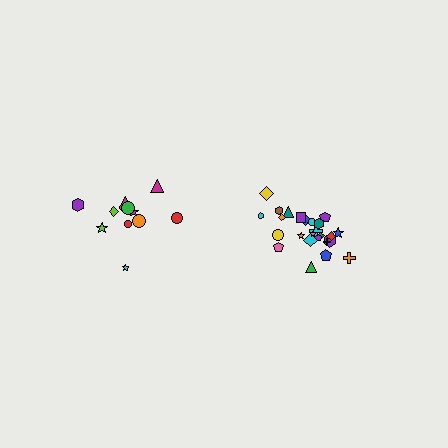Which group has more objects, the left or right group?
The right group.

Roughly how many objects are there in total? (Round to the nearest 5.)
Roughly 35 objects in total.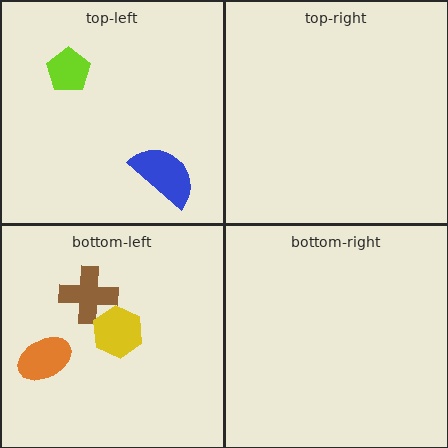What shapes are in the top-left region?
The lime pentagon, the blue semicircle.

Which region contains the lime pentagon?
The top-left region.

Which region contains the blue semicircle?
The top-left region.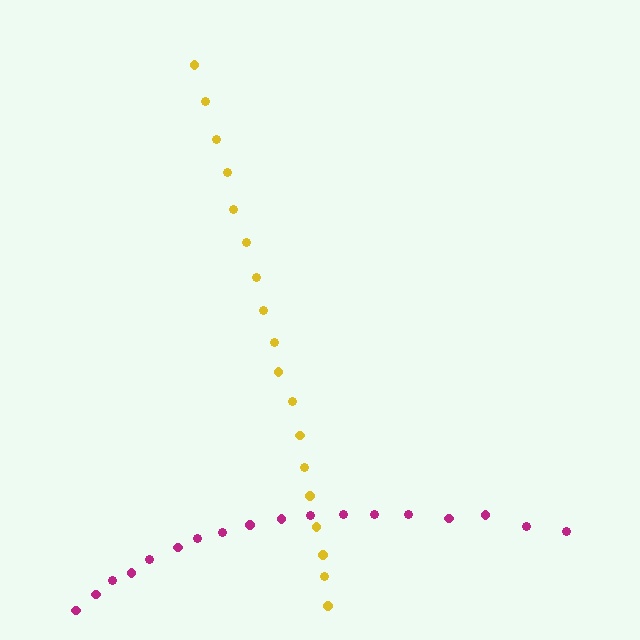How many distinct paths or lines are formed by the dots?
There are 2 distinct paths.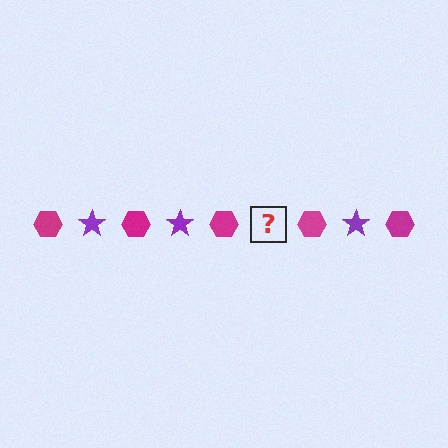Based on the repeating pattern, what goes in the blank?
The blank should be a purple star.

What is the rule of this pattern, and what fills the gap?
The rule is that the pattern alternates between magenta hexagon and purple star. The gap should be filled with a purple star.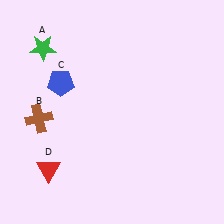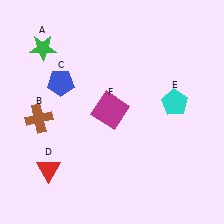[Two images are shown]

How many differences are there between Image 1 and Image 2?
There are 2 differences between the two images.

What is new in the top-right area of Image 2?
A cyan pentagon (E) was added in the top-right area of Image 2.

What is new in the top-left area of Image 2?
A magenta square (F) was added in the top-left area of Image 2.